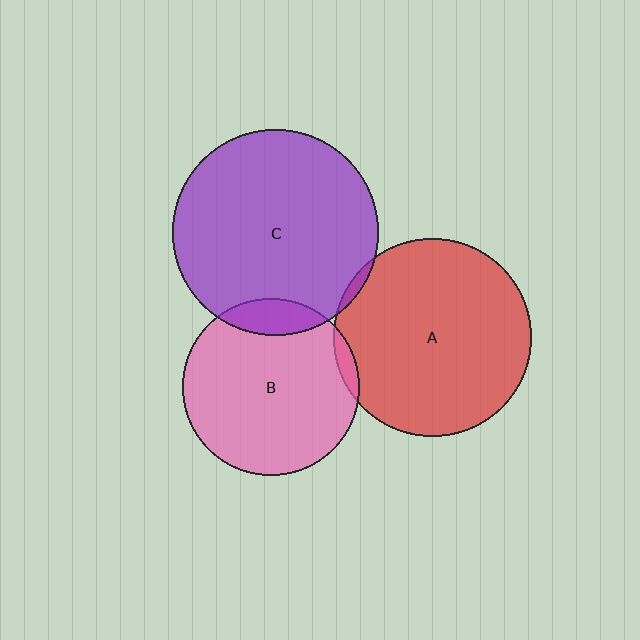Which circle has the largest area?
Circle C (purple).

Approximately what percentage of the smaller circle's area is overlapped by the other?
Approximately 5%.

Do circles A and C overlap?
Yes.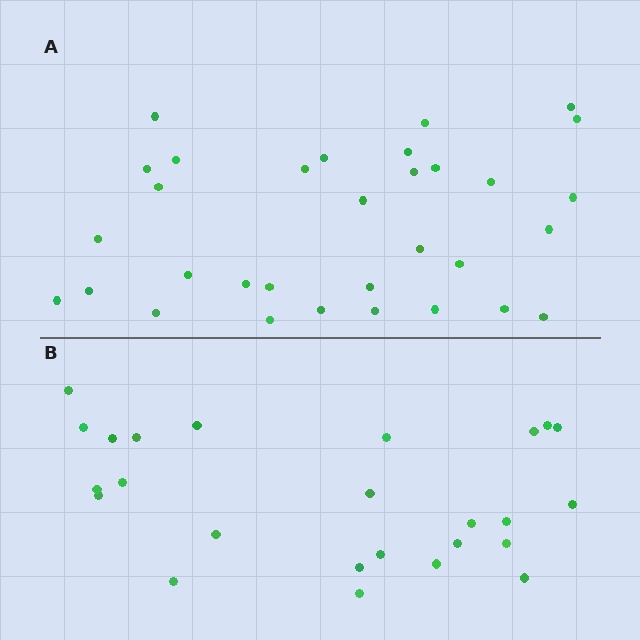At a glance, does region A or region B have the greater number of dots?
Region A (the top region) has more dots.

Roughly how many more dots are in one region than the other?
Region A has roughly 8 or so more dots than region B.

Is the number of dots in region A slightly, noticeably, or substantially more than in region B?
Region A has noticeably more, but not dramatically so. The ratio is roughly 1.3 to 1.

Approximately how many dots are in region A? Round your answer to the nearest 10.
About 30 dots. (The exact count is 32, which rounds to 30.)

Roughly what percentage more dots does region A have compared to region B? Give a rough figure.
About 30% more.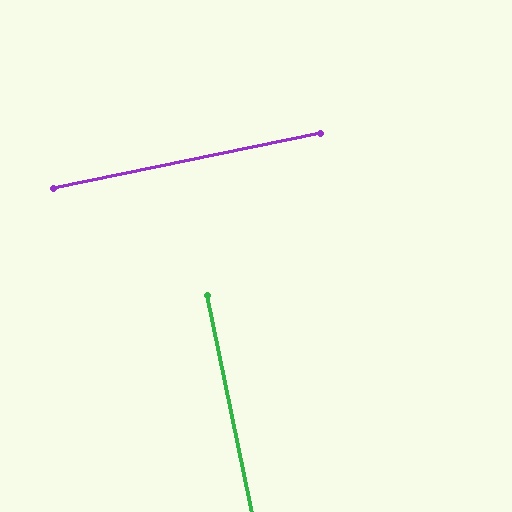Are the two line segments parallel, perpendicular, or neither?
Perpendicular — they meet at approximately 90°.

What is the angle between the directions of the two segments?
Approximately 90 degrees.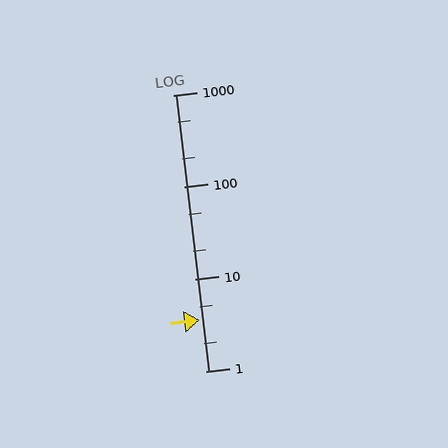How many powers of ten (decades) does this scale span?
The scale spans 3 decades, from 1 to 1000.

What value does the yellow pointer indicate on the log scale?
The pointer indicates approximately 3.6.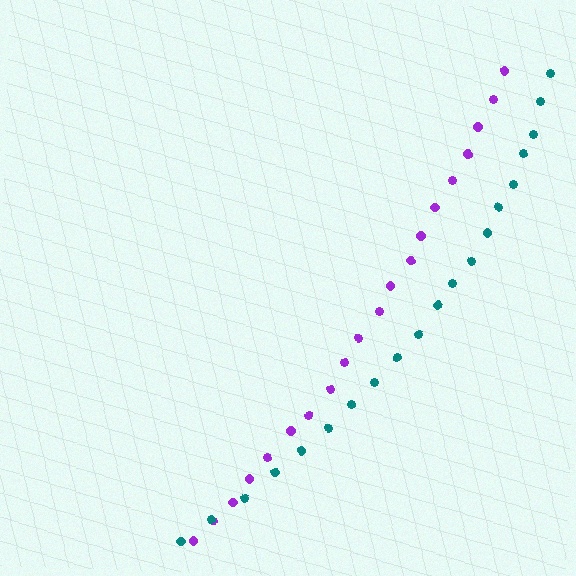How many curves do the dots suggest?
There are 2 distinct paths.